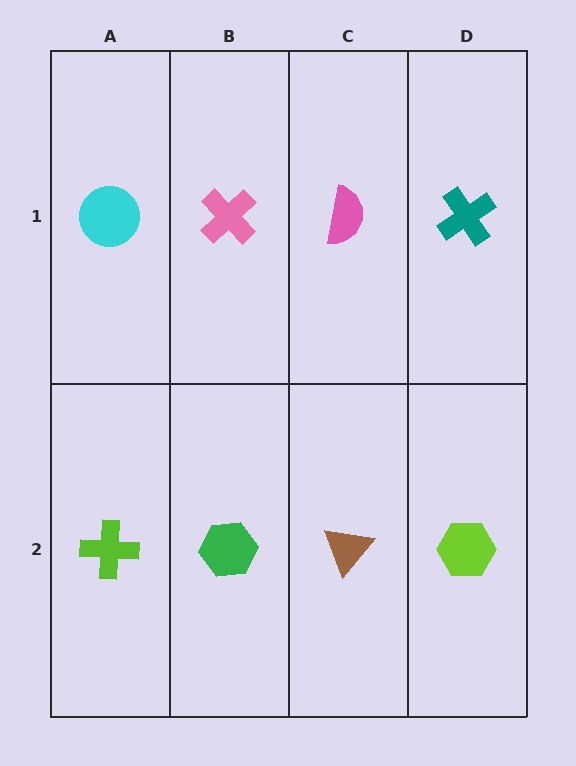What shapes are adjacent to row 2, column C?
A pink semicircle (row 1, column C), a green hexagon (row 2, column B), a lime hexagon (row 2, column D).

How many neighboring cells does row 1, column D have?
2.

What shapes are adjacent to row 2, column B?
A pink cross (row 1, column B), a lime cross (row 2, column A), a brown triangle (row 2, column C).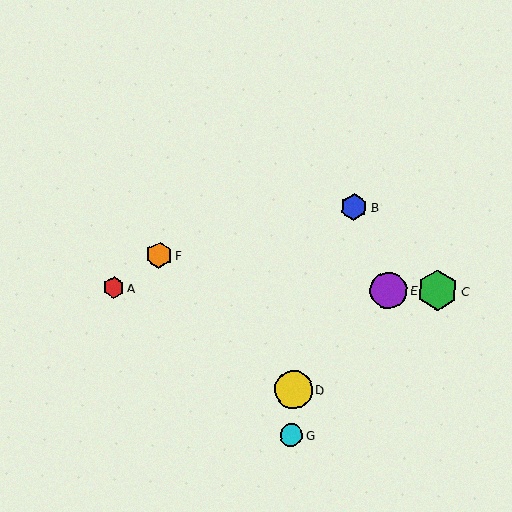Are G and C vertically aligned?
No, G is at x≈291 and C is at x≈438.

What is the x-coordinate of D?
Object D is at x≈294.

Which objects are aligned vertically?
Objects D, G are aligned vertically.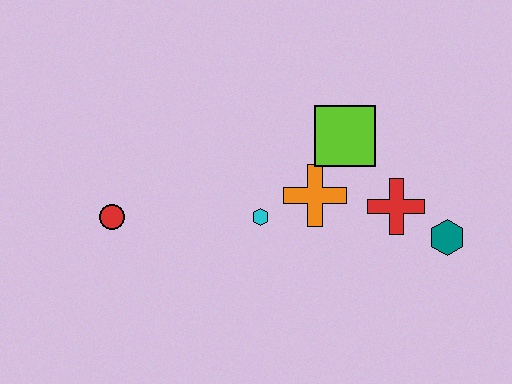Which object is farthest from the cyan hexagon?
The teal hexagon is farthest from the cyan hexagon.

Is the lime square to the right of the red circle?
Yes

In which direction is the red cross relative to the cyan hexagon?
The red cross is to the right of the cyan hexagon.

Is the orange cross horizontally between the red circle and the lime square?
Yes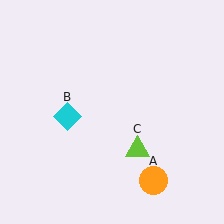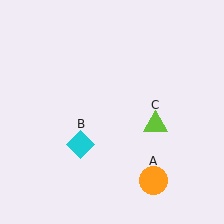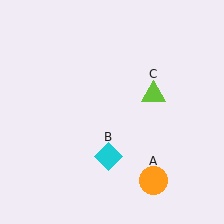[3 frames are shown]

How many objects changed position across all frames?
2 objects changed position: cyan diamond (object B), lime triangle (object C).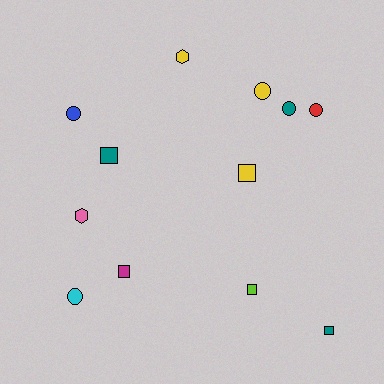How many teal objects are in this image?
There are 3 teal objects.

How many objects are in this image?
There are 12 objects.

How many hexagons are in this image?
There are 2 hexagons.